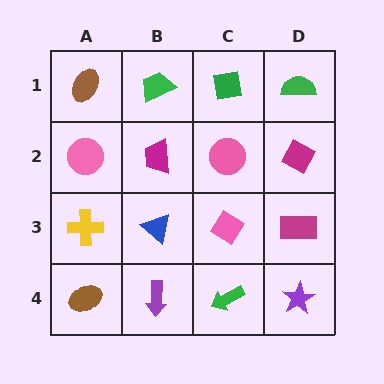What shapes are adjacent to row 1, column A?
A pink circle (row 2, column A), a green trapezoid (row 1, column B).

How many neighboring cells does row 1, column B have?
3.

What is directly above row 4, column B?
A blue triangle.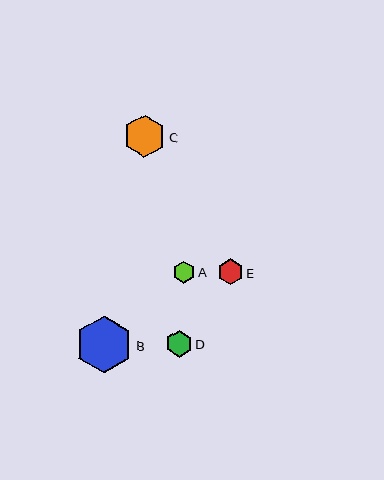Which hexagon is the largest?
Hexagon B is the largest with a size of approximately 57 pixels.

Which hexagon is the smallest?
Hexagon A is the smallest with a size of approximately 22 pixels.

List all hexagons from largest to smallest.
From largest to smallest: B, C, D, E, A.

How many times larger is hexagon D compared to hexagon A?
Hexagon D is approximately 1.2 times the size of hexagon A.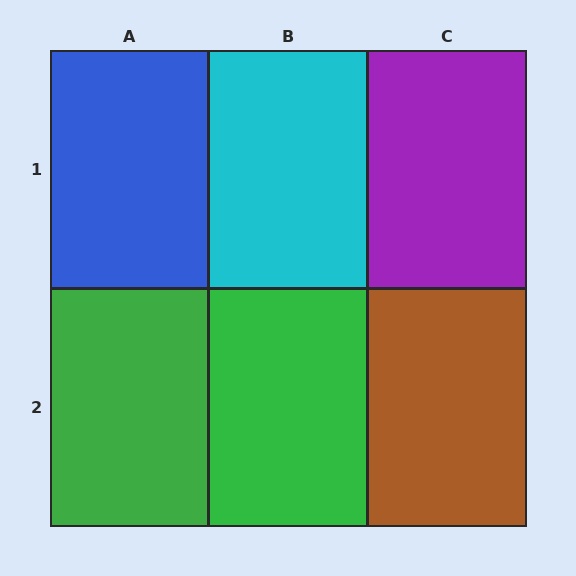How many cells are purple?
1 cell is purple.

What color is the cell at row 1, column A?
Blue.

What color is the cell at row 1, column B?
Cyan.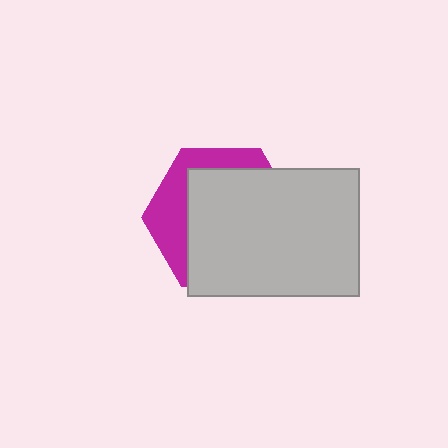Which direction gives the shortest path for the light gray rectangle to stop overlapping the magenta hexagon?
Moving toward the lower-right gives the shortest separation.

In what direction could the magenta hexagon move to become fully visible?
The magenta hexagon could move toward the upper-left. That would shift it out from behind the light gray rectangle entirely.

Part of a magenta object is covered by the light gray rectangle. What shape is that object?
It is a hexagon.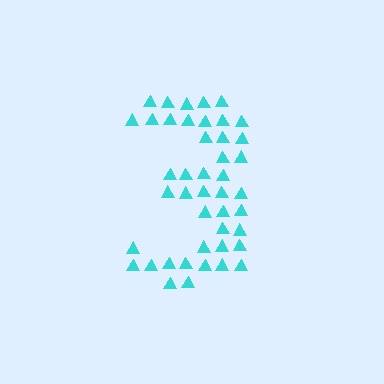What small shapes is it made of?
It is made of small triangles.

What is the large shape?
The large shape is the digit 3.